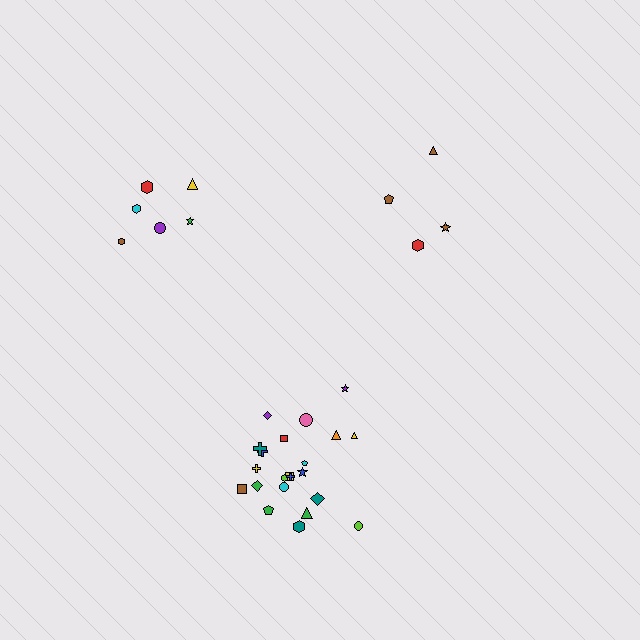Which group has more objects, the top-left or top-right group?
The top-left group.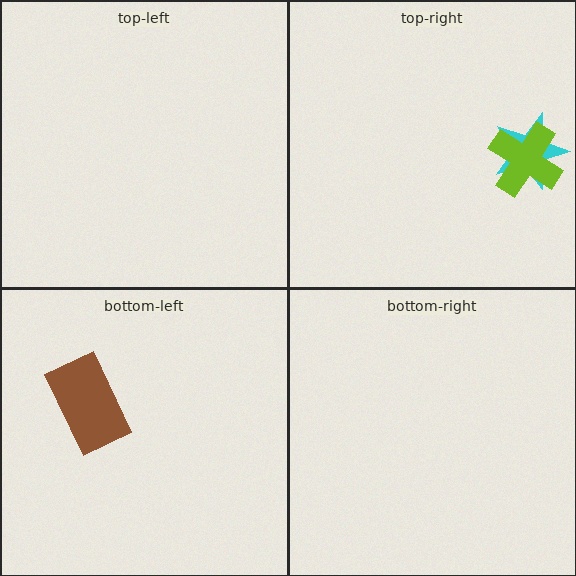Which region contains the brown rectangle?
The bottom-left region.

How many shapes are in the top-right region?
2.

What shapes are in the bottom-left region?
The brown rectangle.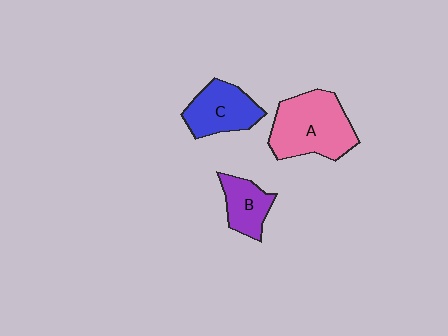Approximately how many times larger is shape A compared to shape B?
Approximately 2.0 times.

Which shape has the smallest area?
Shape B (purple).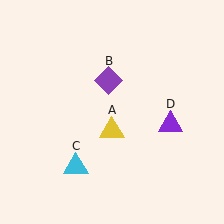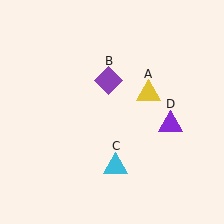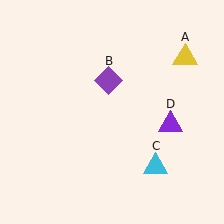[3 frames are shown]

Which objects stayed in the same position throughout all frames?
Purple diamond (object B) and purple triangle (object D) remained stationary.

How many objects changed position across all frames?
2 objects changed position: yellow triangle (object A), cyan triangle (object C).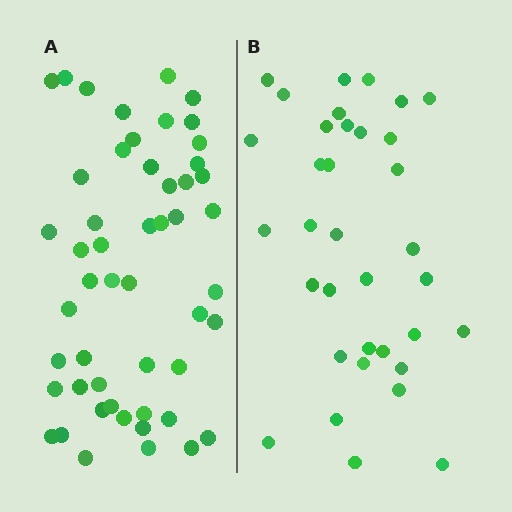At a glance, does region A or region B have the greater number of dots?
Region A (the left region) has more dots.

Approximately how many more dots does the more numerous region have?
Region A has approximately 15 more dots than region B.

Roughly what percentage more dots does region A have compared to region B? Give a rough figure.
About 45% more.